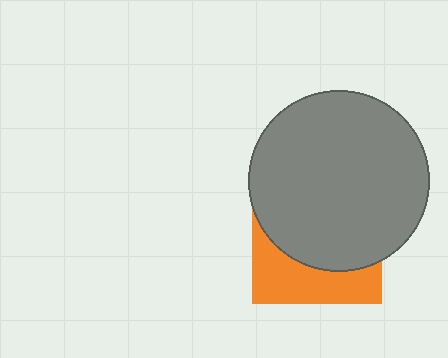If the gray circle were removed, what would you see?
You would see the complete orange square.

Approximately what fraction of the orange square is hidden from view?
Roughly 66% of the orange square is hidden behind the gray circle.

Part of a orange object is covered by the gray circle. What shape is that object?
It is a square.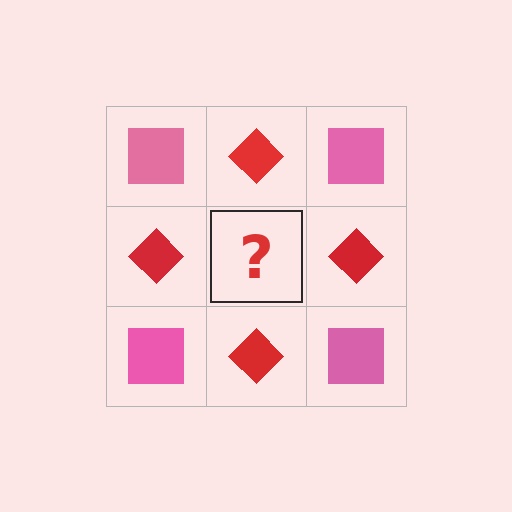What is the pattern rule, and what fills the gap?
The rule is that it alternates pink square and red diamond in a checkerboard pattern. The gap should be filled with a pink square.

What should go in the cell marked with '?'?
The missing cell should contain a pink square.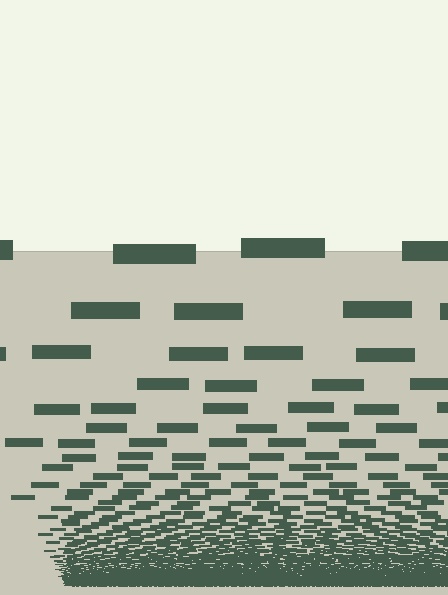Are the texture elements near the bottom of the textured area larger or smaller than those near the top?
Smaller. The gradient is inverted — elements near the bottom are smaller and denser.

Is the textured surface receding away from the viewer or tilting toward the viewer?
The surface appears to tilt toward the viewer. Texture elements get larger and sparser toward the top.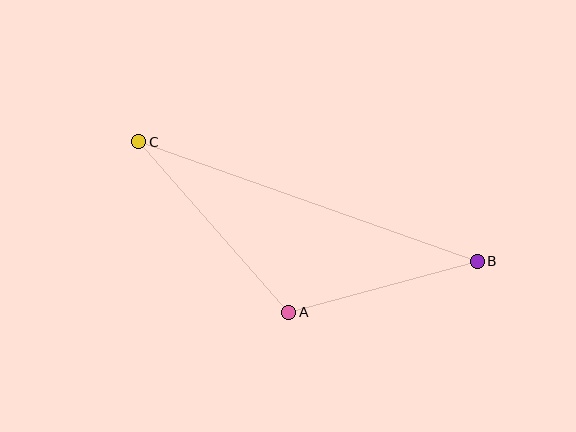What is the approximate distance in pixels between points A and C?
The distance between A and C is approximately 227 pixels.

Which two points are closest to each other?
Points A and B are closest to each other.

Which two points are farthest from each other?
Points B and C are farthest from each other.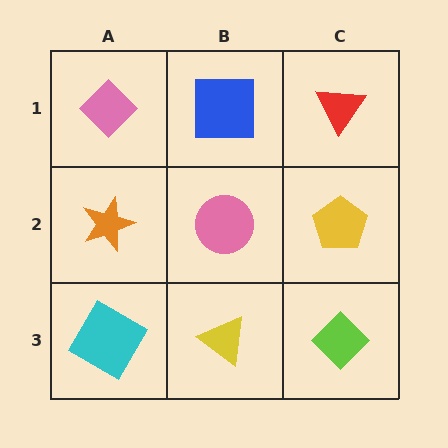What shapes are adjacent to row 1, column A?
An orange star (row 2, column A), a blue square (row 1, column B).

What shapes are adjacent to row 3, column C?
A yellow pentagon (row 2, column C), a yellow triangle (row 3, column B).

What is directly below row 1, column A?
An orange star.